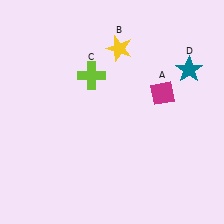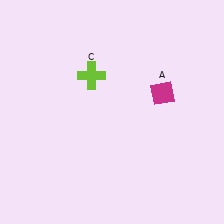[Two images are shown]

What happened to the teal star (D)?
The teal star (D) was removed in Image 2. It was in the top-right area of Image 1.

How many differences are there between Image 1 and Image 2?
There are 2 differences between the two images.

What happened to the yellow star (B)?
The yellow star (B) was removed in Image 2. It was in the top-right area of Image 1.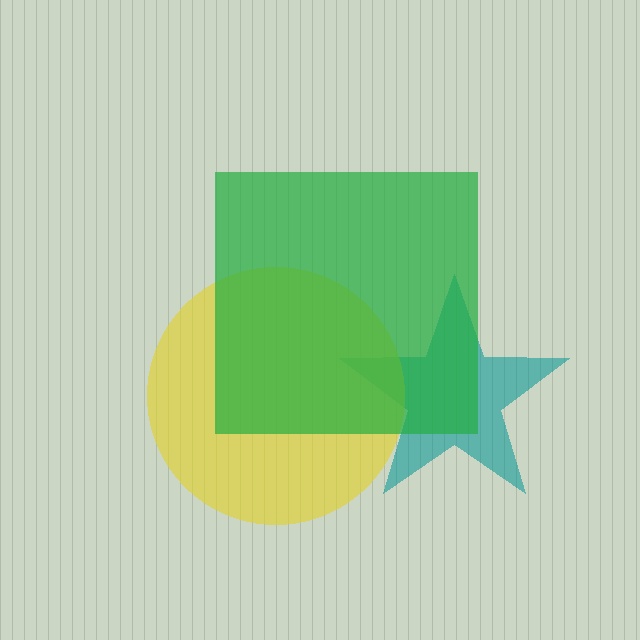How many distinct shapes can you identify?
There are 3 distinct shapes: a teal star, a yellow circle, a green square.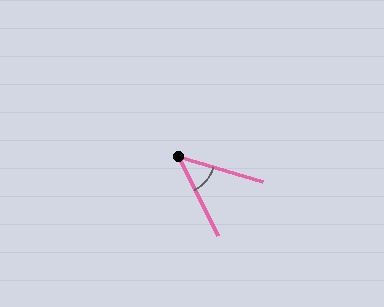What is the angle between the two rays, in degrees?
Approximately 47 degrees.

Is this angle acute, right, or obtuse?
It is acute.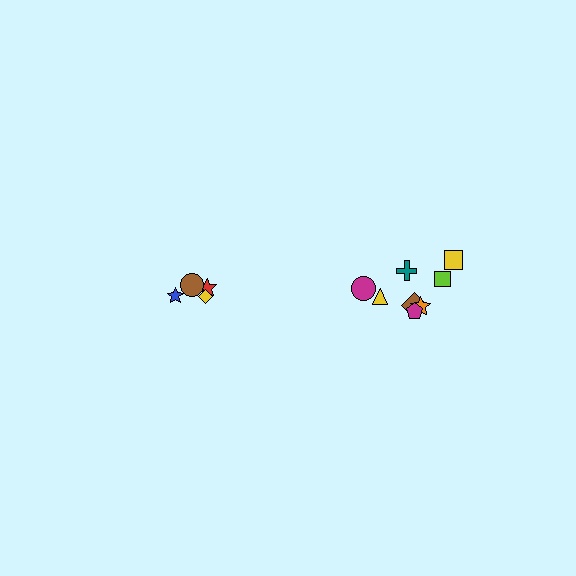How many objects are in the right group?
There are 8 objects.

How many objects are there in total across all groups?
There are 12 objects.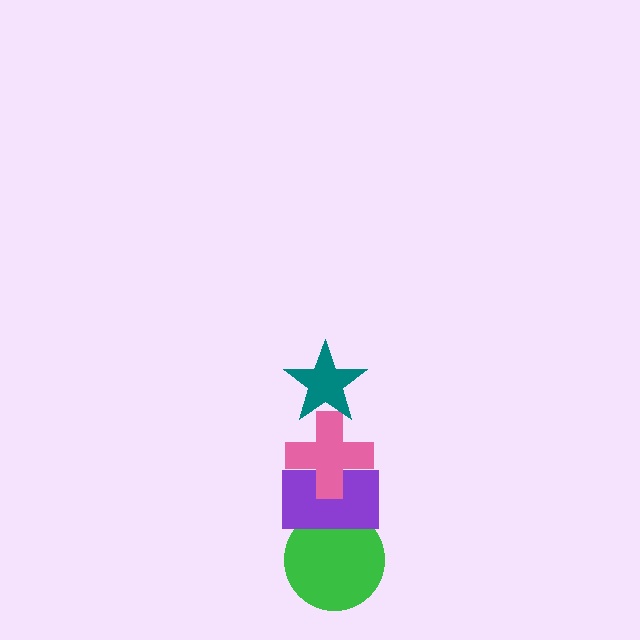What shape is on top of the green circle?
The purple rectangle is on top of the green circle.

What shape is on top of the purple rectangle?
The pink cross is on top of the purple rectangle.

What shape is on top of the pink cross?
The teal star is on top of the pink cross.